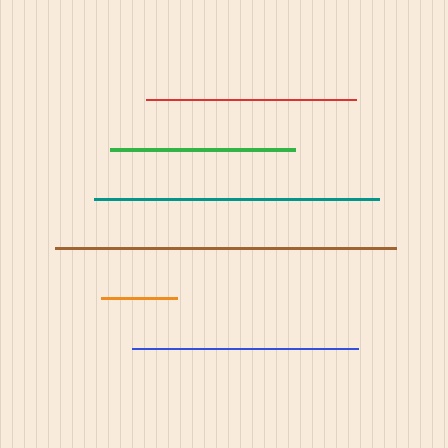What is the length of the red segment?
The red segment is approximately 210 pixels long.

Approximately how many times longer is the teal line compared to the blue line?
The teal line is approximately 1.3 times the length of the blue line.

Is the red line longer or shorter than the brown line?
The brown line is longer than the red line.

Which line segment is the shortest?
The orange line is the shortest at approximately 76 pixels.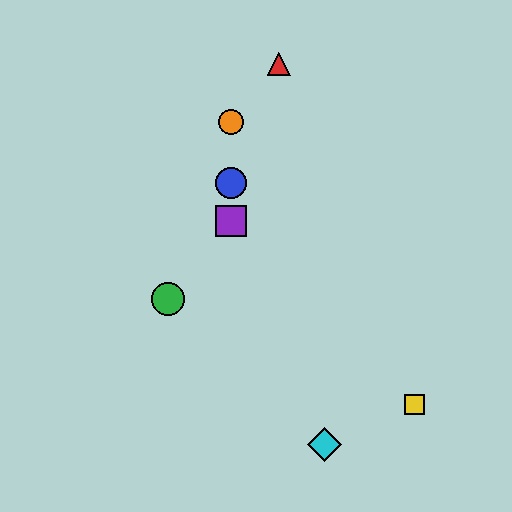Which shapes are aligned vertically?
The blue circle, the purple square, the orange circle are aligned vertically.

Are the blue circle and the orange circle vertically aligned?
Yes, both are at x≈231.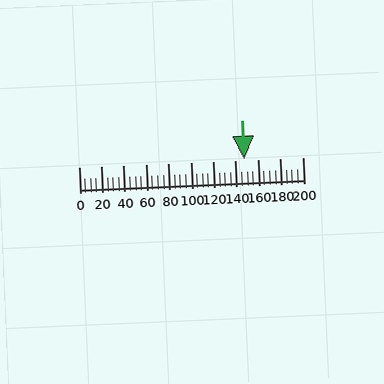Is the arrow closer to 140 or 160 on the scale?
The arrow is closer to 140.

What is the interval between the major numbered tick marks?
The major tick marks are spaced 20 units apart.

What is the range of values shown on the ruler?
The ruler shows values from 0 to 200.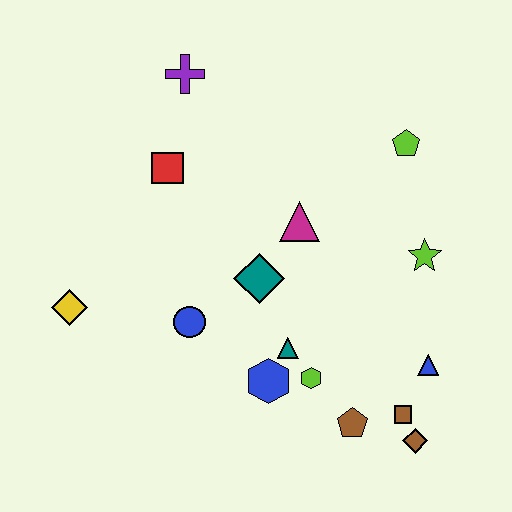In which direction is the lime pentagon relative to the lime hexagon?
The lime pentagon is above the lime hexagon.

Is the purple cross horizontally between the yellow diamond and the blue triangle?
Yes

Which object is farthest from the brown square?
The purple cross is farthest from the brown square.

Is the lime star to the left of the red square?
No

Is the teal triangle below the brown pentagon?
No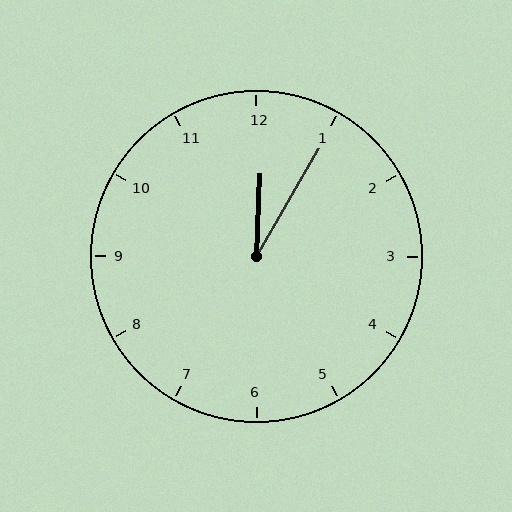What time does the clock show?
12:05.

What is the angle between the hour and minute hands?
Approximately 28 degrees.